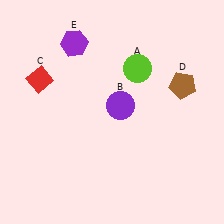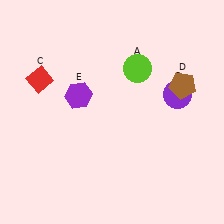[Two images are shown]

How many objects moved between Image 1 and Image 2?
2 objects moved between the two images.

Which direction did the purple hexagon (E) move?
The purple hexagon (E) moved down.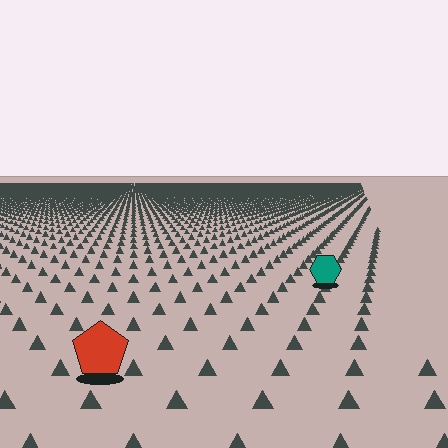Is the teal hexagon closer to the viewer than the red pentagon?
No. The red pentagon is closer — you can tell from the texture gradient: the ground texture is coarser near it.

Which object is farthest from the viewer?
The teal hexagon is farthest from the viewer. It appears smaller and the ground texture around it is denser.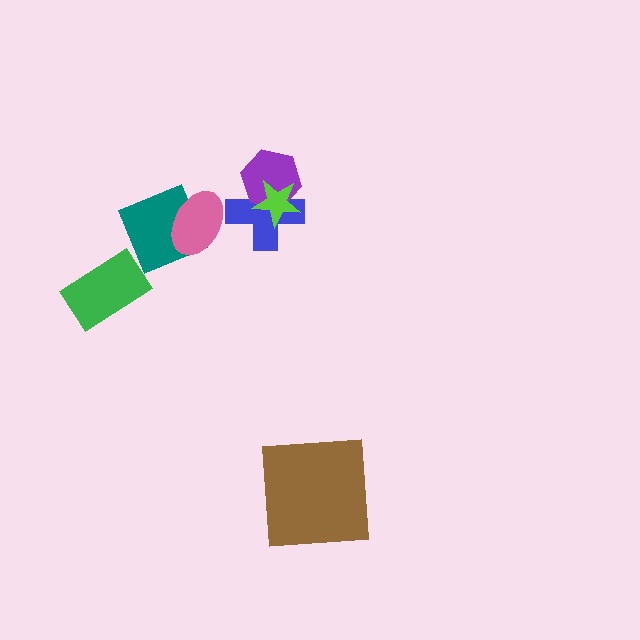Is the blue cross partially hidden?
Yes, it is partially covered by another shape.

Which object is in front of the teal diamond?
The pink ellipse is in front of the teal diamond.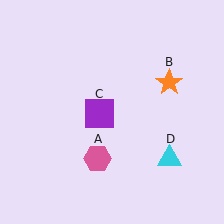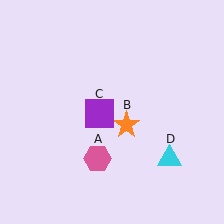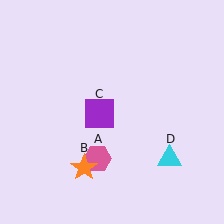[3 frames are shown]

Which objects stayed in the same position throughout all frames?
Pink hexagon (object A) and purple square (object C) and cyan triangle (object D) remained stationary.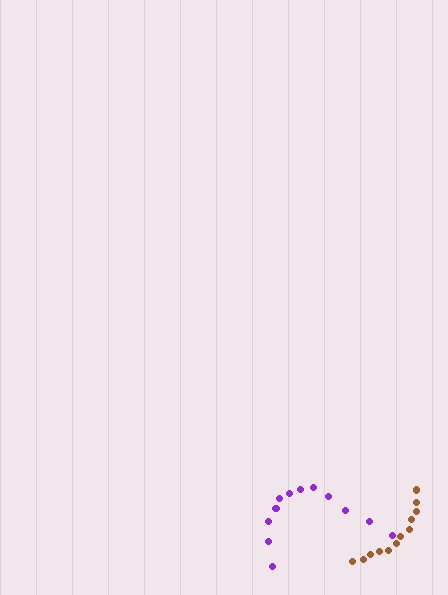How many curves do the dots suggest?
There are 2 distinct paths.